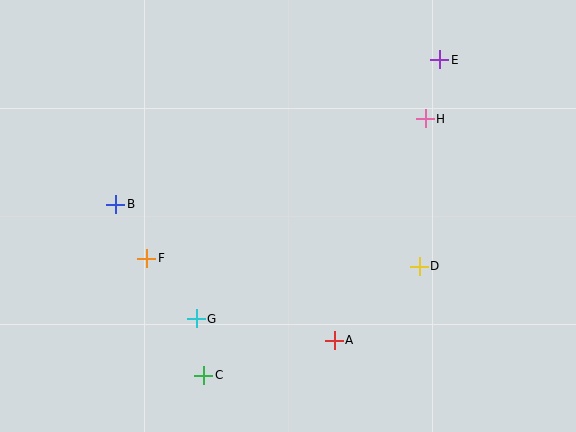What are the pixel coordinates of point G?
Point G is at (196, 319).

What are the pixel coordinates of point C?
Point C is at (204, 375).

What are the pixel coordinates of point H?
Point H is at (425, 119).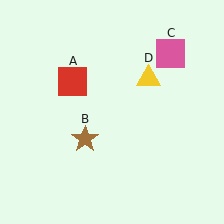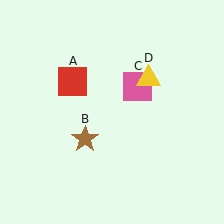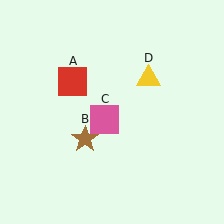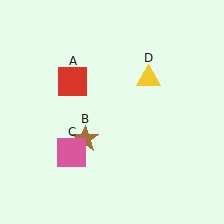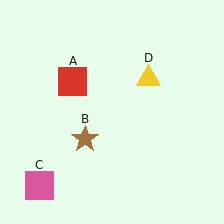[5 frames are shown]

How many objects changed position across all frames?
1 object changed position: pink square (object C).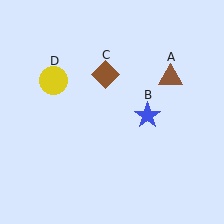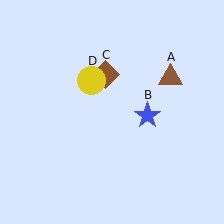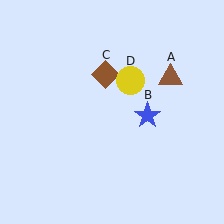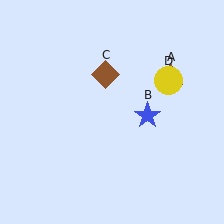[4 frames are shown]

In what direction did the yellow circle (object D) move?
The yellow circle (object D) moved right.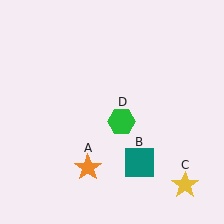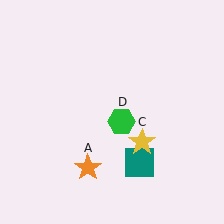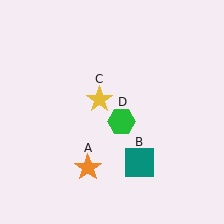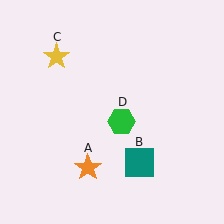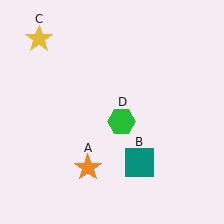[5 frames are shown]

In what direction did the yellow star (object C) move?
The yellow star (object C) moved up and to the left.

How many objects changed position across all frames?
1 object changed position: yellow star (object C).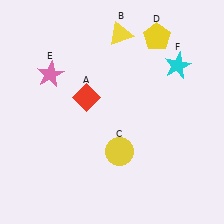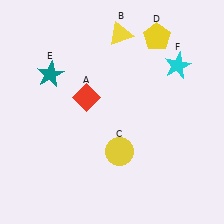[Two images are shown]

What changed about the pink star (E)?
In Image 1, E is pink. In Image 2, it changed to teal.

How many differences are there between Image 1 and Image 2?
There is 1 difference between the two images.